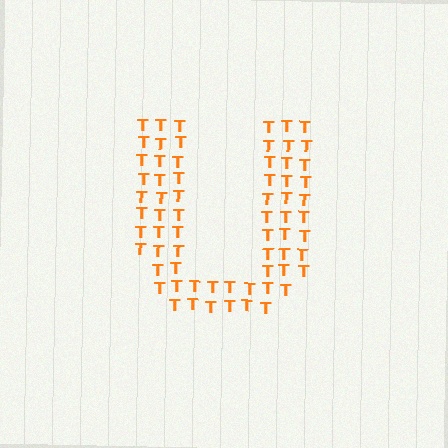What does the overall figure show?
The overall figure shows the letter U.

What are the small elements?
The small elements are letter T's.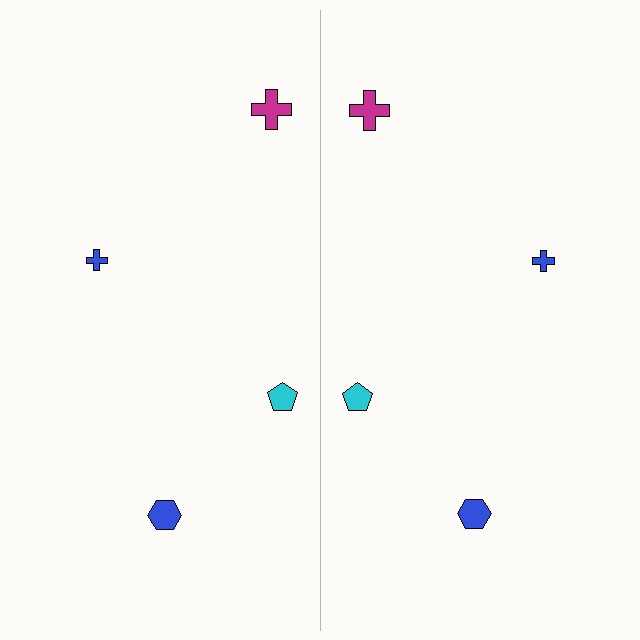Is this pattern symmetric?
Yes, this pattern has bilateral (reflection) symmetry.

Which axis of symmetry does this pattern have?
The pattern has a vertical axis of symmetry running through the center of the image.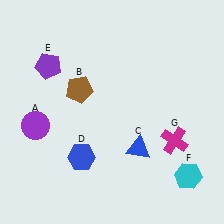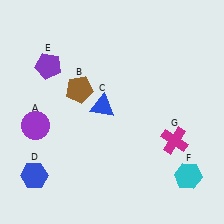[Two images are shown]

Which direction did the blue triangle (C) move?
The blue triangle (C) moved up.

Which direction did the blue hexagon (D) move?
The blue hexagon (D) moved left.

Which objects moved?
The objects that moved are: the blue triangle (C), the blue hexagon (D).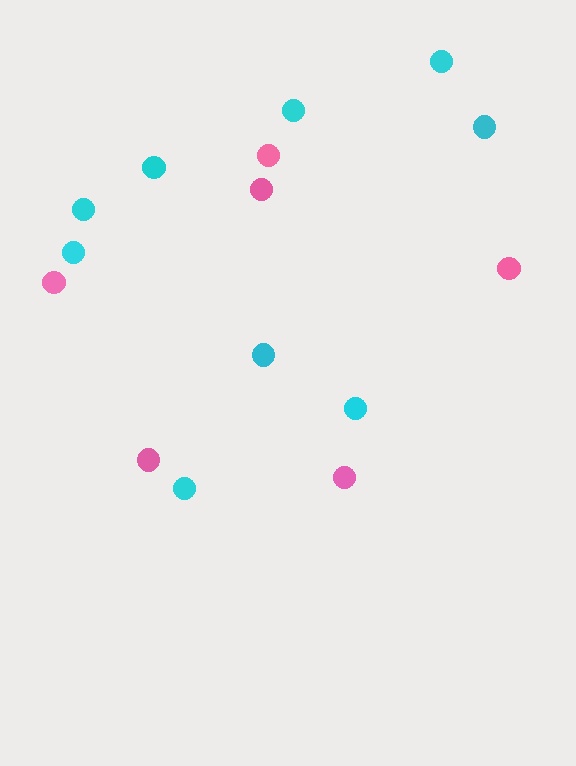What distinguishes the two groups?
There are 2 groups: one group of pink circles (6) and one group of cyan circles (9).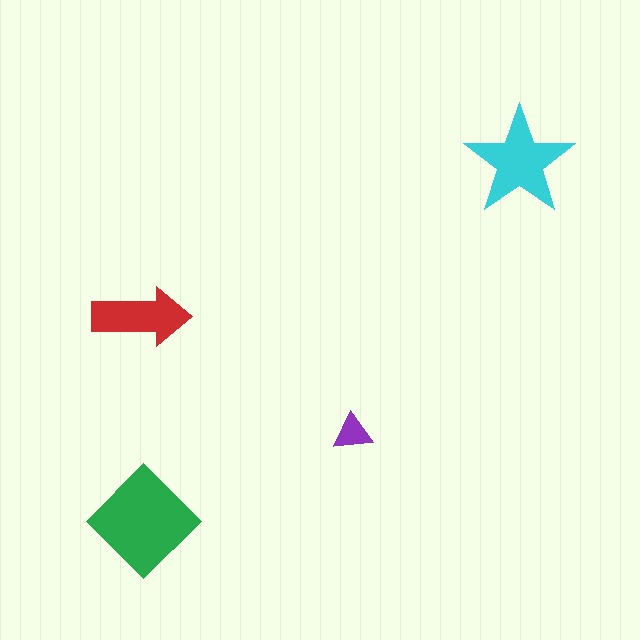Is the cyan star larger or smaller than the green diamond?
Smaller.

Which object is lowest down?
The green diamond is bottommost.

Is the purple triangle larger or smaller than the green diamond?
Smaller.